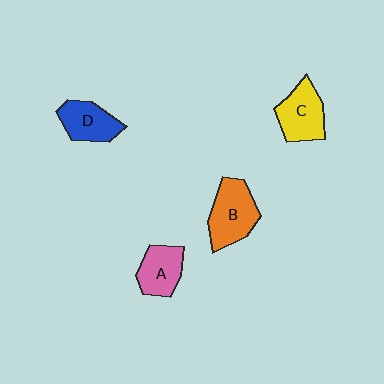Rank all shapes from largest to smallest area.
From largest to smallest: B (orange), C (yellow), A (pink), D (blue).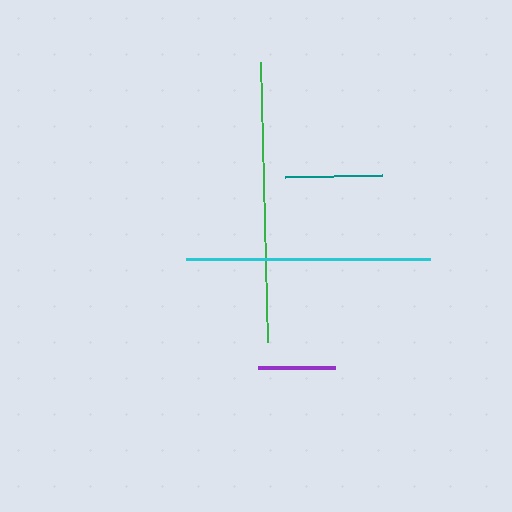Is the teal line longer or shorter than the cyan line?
The cyan line is longer than the teal line.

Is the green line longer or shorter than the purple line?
The green line is longer than the purple line.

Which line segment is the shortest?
The purple line is the shortest at approximately 78 pixels.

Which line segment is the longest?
The green line is the longest at approximately 280 pixels.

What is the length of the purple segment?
The purple segment is approximately 78 pixels long.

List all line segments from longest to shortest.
From longest to shortest: green, cyan, teal, purple.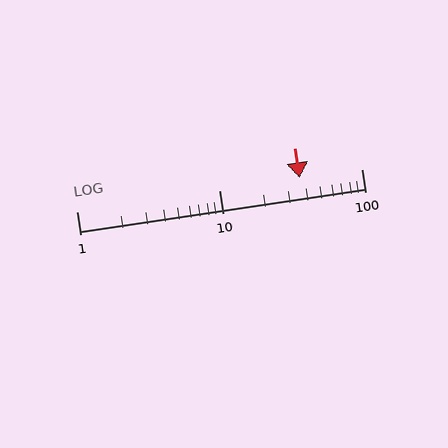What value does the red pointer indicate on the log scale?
The pointer indicates approximately 37.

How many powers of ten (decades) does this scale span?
The scale spans 2 decades, from 1 to 100.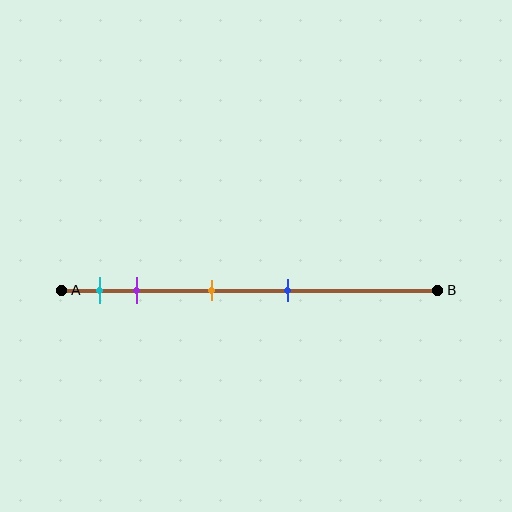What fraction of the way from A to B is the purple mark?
The purple mark is approximately 20% (0.2) of the way from A to B.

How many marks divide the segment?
There are 4 marks dividing the segment.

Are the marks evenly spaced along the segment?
No, the marks are not evenly spaced.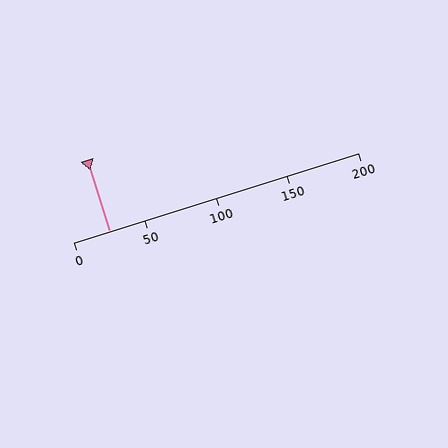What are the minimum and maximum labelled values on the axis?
The axis runs from 0 to 200.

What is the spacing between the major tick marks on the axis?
The major ticks are spaced 50 apart.